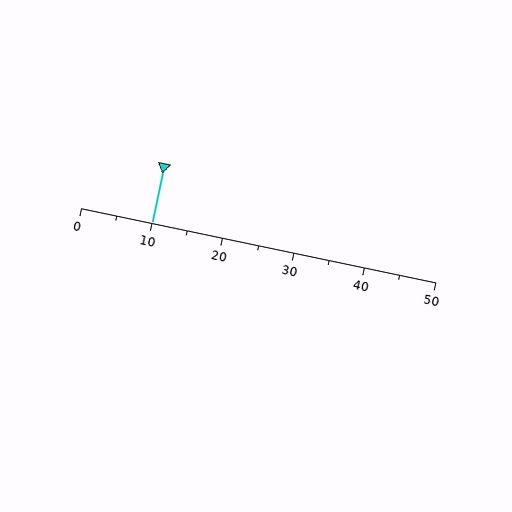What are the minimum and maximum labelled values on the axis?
The axis runs from 0 to 50.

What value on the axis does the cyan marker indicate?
The marker indicates approximately 10.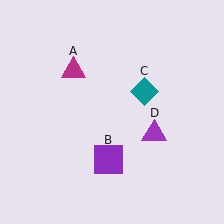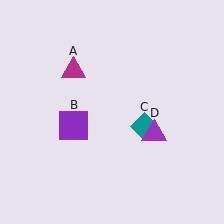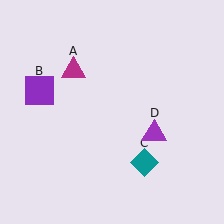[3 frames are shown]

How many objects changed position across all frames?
2 objects changed position: purple square (object B), teal diamond (object C).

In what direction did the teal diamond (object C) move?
The teal diamond (object C) moved down.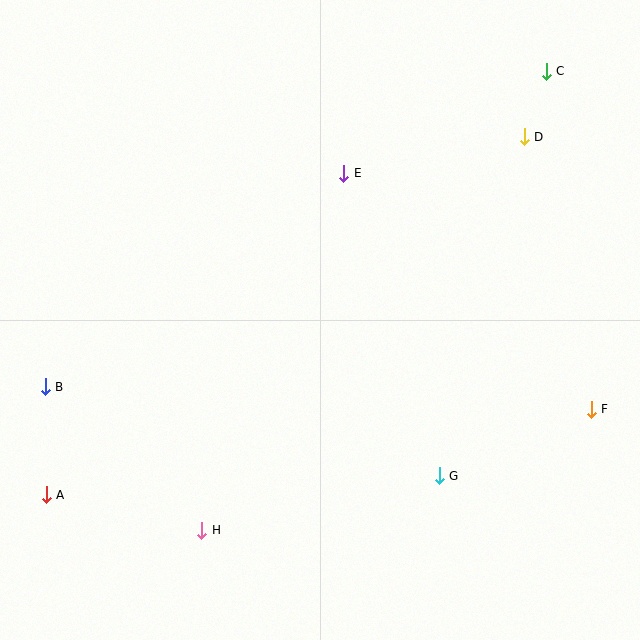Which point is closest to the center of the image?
Point E at (344, 173) is closest to the center.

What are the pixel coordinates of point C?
Point C is at (546, 71).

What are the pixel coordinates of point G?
Point G is at (439, 476).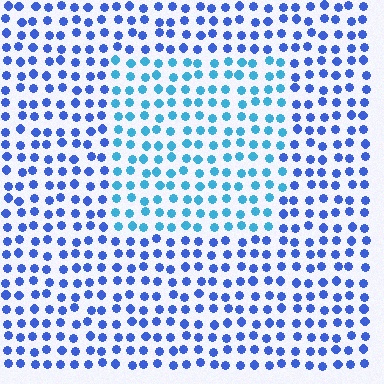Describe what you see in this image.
The image is filled with small blue elements in a uniform arrangement. A rectangle-shaped region is visible where the elements are tinted to a slightly different hue, forming a subtle color boundary.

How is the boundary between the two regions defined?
The boundary is defined purely by a slight shift in hue (about 31 degrees). Spacing, size, and orientation are identical on both sides.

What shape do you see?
I see a rectangle.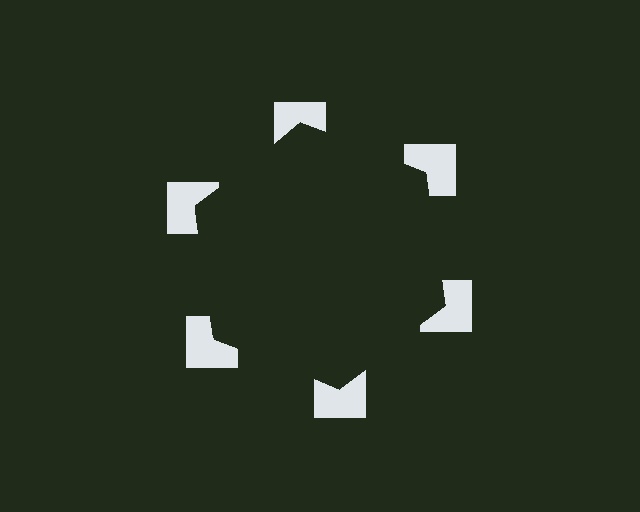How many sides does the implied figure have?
6 sides.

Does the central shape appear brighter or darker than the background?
It typically appears slightly darker than the background, even though no actual brightness change is drawn.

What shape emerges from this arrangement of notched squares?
An illusory hexagon — its edges are inferred from the aligned wedge cuts in the notched squares, not physically drawn.